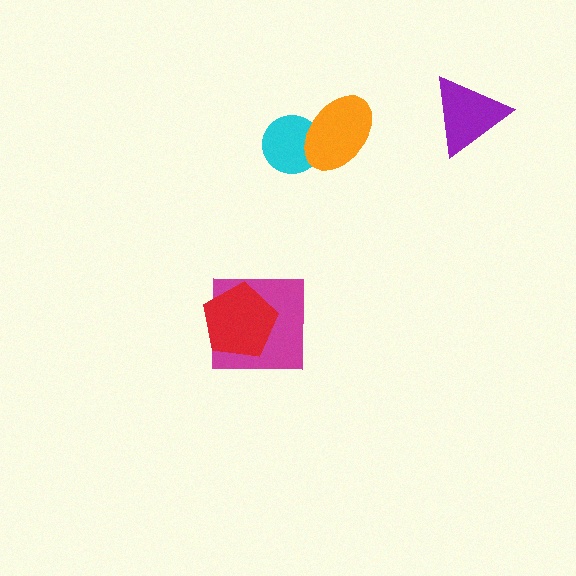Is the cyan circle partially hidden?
Yes, it is partially covered by another shape.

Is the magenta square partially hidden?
Yes, it is partially covered by another shape.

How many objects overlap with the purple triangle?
0 objects overlap with the purple triangle.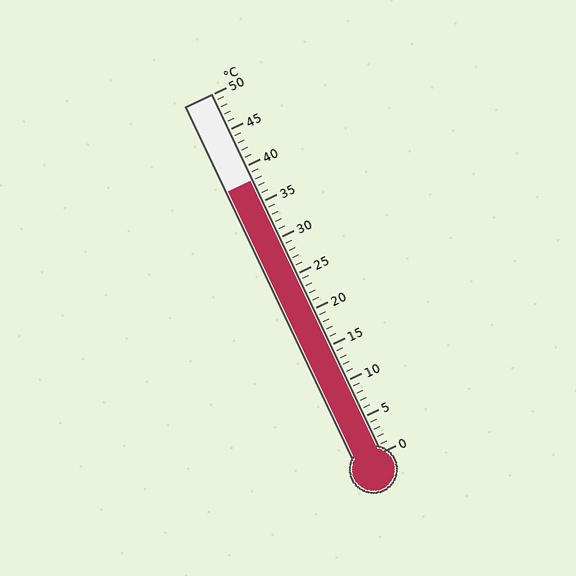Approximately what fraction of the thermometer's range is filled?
The thermometer is filled to approximately 75% of its range.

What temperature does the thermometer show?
The thermometer shows approximately 38°C.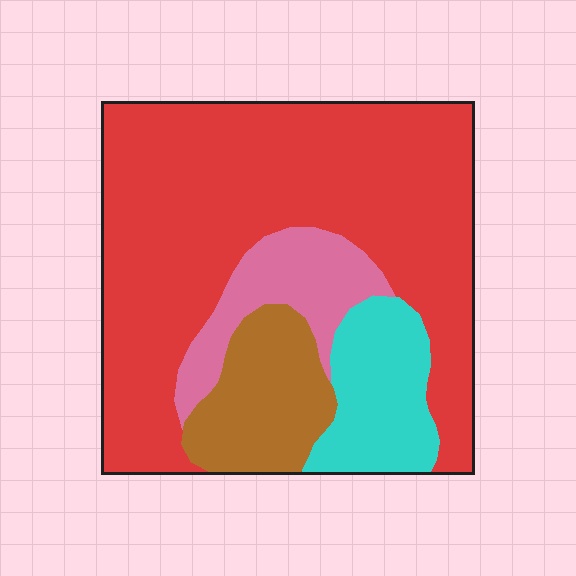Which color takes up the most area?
Red, at roughly 65%.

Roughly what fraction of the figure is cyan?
Cyan covers about 15% of the figure.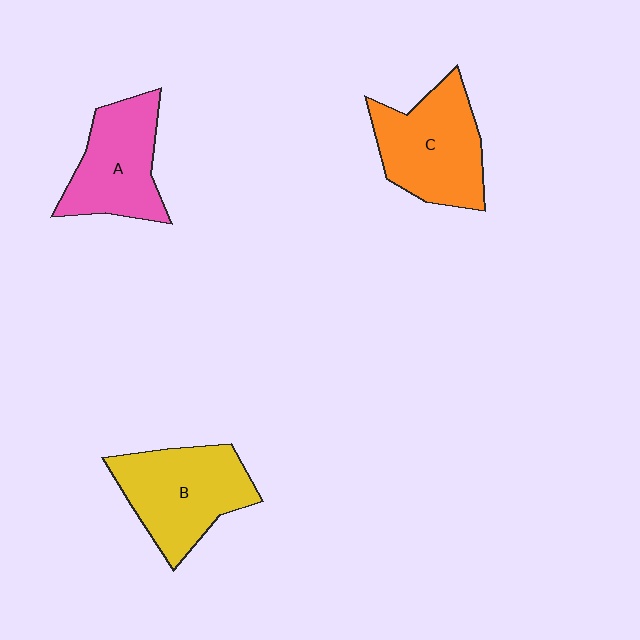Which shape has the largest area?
Shape B (yellow).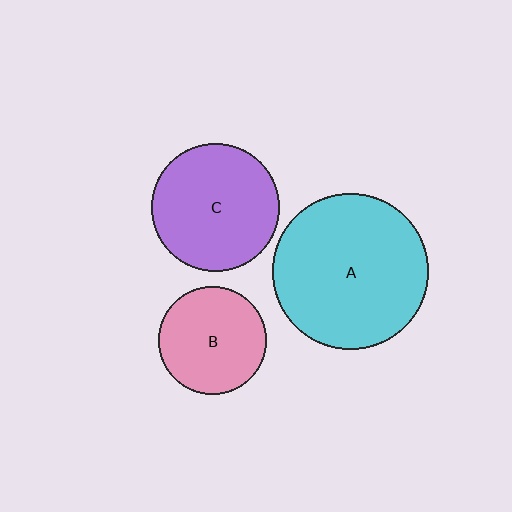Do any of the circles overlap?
No, none of the circles overlap.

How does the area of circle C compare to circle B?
Approximately 1.4 times.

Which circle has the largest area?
Circle A (cyan).